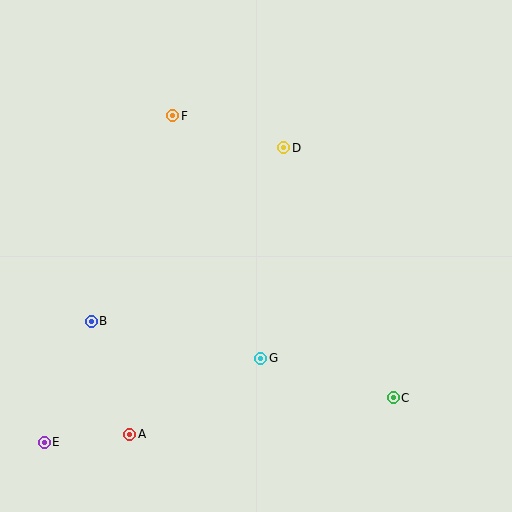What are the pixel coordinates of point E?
Point E is at (44, 442).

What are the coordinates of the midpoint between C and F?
The midpoint between C and F is at (283, 257).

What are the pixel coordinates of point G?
Point G is at (261, 358).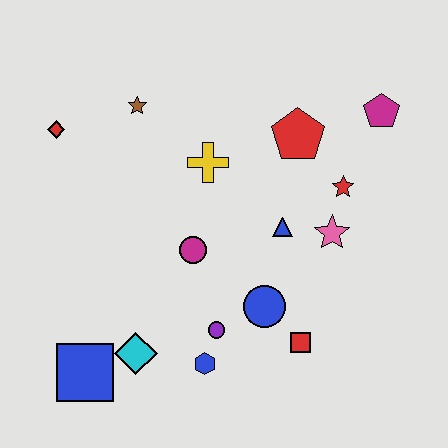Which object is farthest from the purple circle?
The magenta pentagon is farthest from the purple circle.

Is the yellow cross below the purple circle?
No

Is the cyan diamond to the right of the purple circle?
No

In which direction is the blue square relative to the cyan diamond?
The blue square is to the left of the cyan diamond.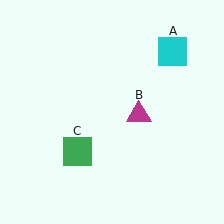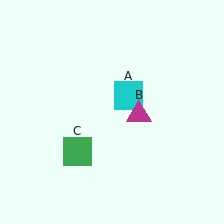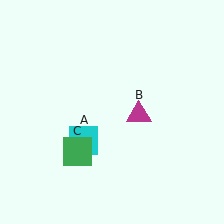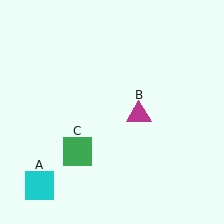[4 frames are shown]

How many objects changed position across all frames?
1 object changed position: cyan square (object A).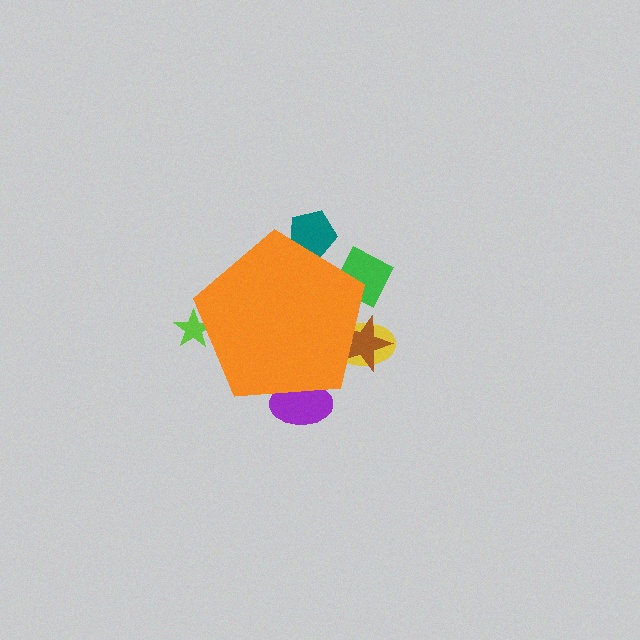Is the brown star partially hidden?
Yes, the brown star is partially hidden behind the orange pentagon.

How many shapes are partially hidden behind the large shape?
6 shapes are partially hidden.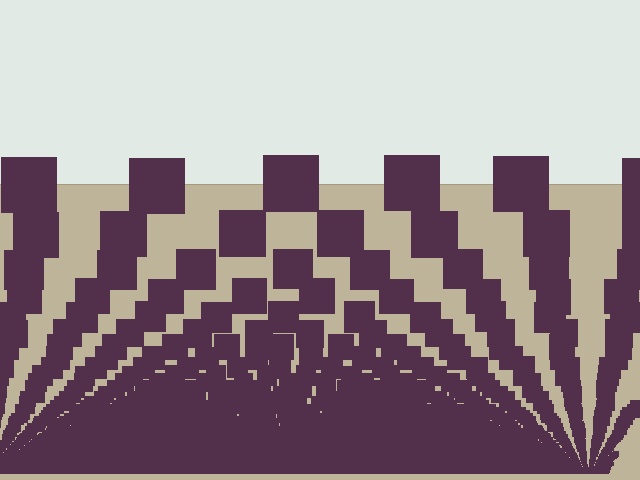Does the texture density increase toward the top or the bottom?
Density increases toward the bottom.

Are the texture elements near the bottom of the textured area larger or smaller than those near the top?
Smaller. The gradient is inverted — elements near the bottom are smaller and denser.